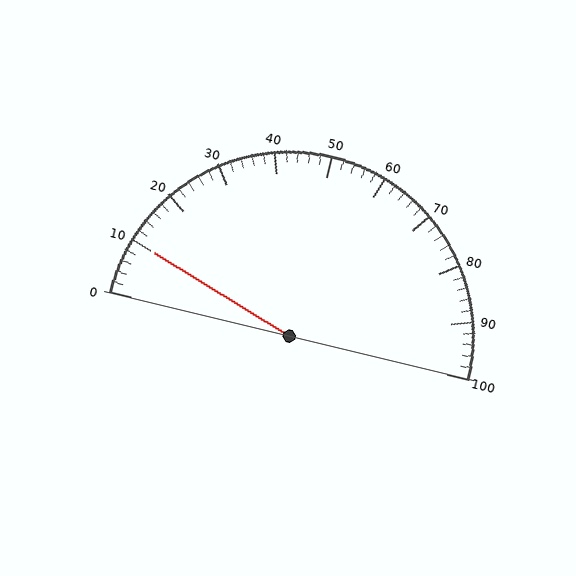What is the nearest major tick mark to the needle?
The nearest major tick mark is 10.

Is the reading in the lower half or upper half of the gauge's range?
The reading is in the lower half of the range (0 to 100).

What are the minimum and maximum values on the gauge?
The gauge ranges from 0 to 100.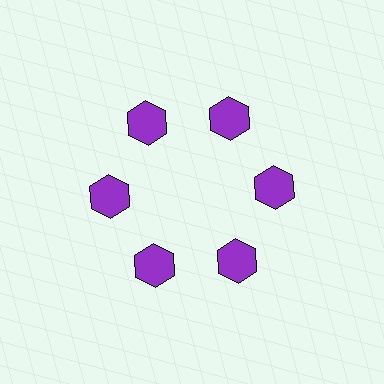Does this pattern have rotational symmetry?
Yes, this pattern has 6-fold rotational symmetry. It looks the same after rotating 60 degrees around the center.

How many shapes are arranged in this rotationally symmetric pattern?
There are 6 shapes, arranged in 6 groups of 1.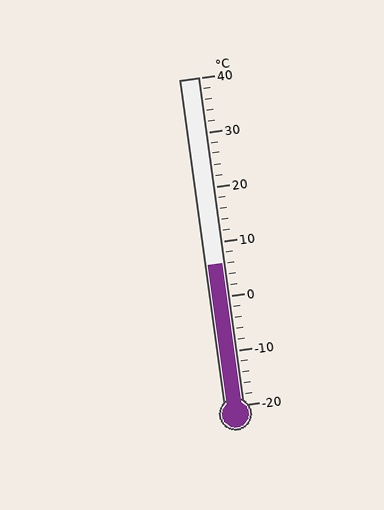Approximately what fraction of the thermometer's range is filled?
The thermometer is filled to approximately 45% of its range.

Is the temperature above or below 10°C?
The temperature is below 10°C.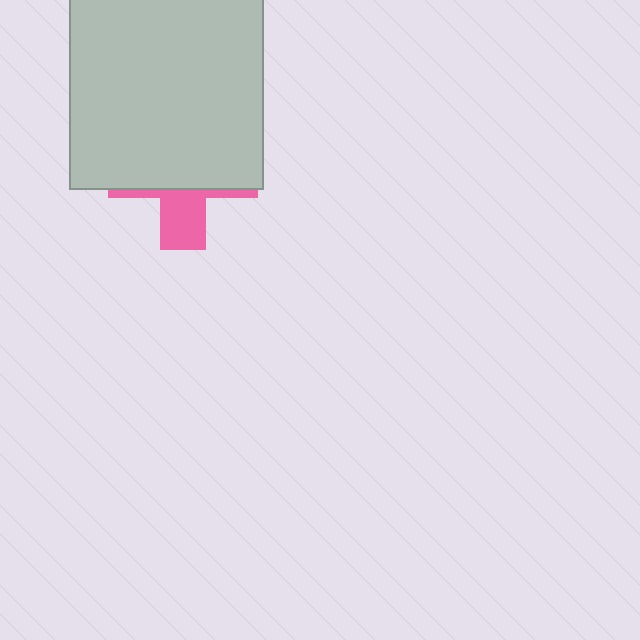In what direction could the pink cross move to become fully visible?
The pink cross could move down. That would shift it out from behind the light gray square entirely.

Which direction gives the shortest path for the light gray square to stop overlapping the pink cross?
Moving up gives the shortest separation.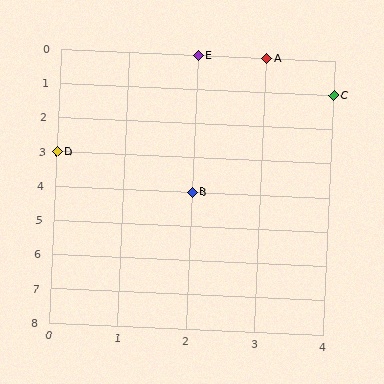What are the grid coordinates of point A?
Point A is at grid coordinates (3, 0).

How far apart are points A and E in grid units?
Points A and E are 1 column apart.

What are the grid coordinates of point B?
Point B is at grid coordinates (2, 4).